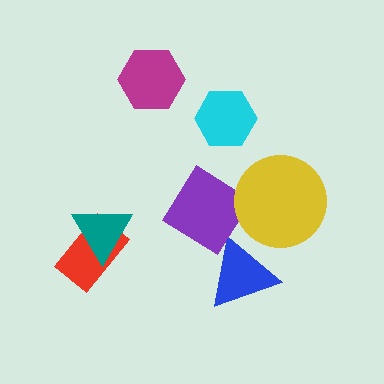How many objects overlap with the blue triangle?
0 objects overlap with the blue triangle.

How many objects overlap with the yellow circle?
0 objects overlap with the yellow circle.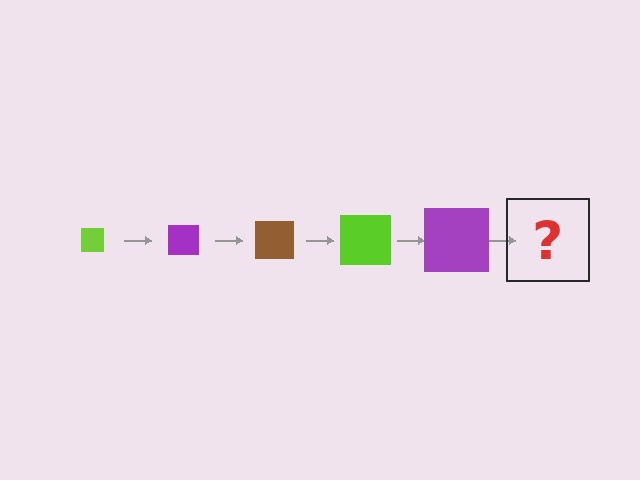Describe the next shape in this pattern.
It should be a brown square, larger than the previous one.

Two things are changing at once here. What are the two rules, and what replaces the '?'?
The two rules are that the square grows larger each step and the color cycles through lime, purple, and brown. The '?' should be a brown square, larger than the previous one.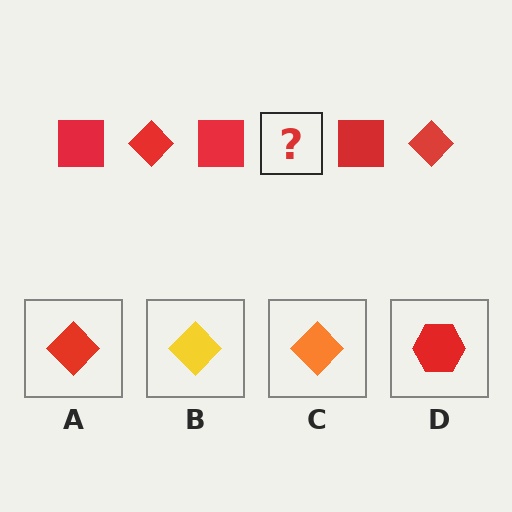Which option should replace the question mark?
Option A.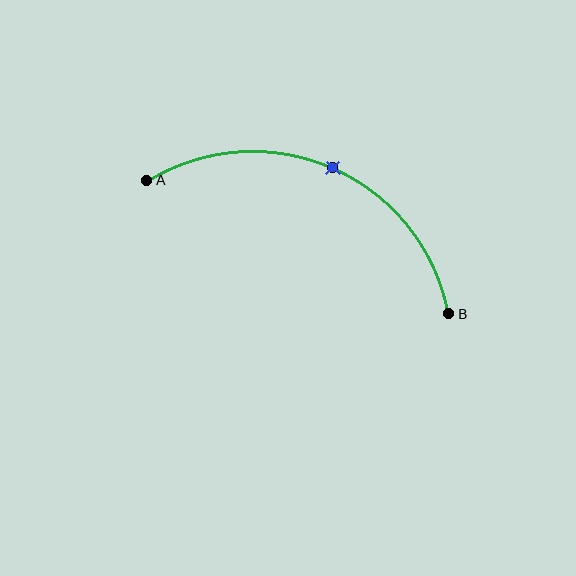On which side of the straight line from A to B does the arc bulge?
The arc bulges above the straight line connecting A and B.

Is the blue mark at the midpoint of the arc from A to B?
Yes. The blue mark lies on the arc at equal arc-length from both A and B — it is the arc midpoint.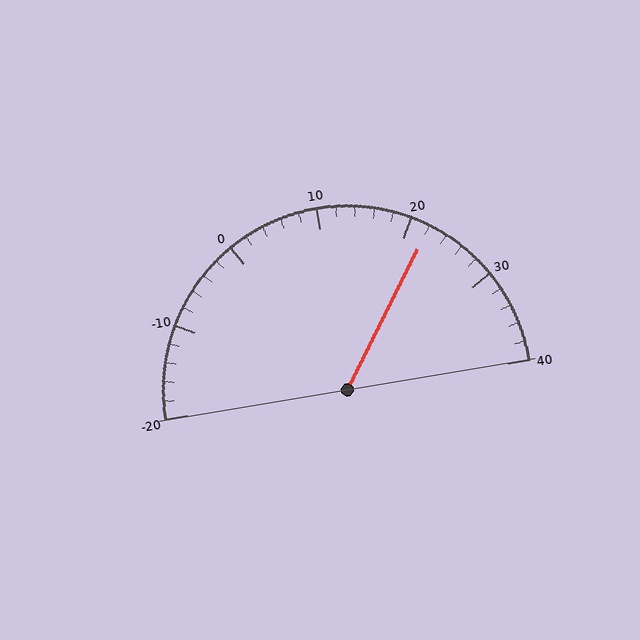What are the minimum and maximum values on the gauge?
The gauge ranges from -20 to 40.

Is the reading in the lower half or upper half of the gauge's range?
The reading is in the upper half of the range (-20 to 40).